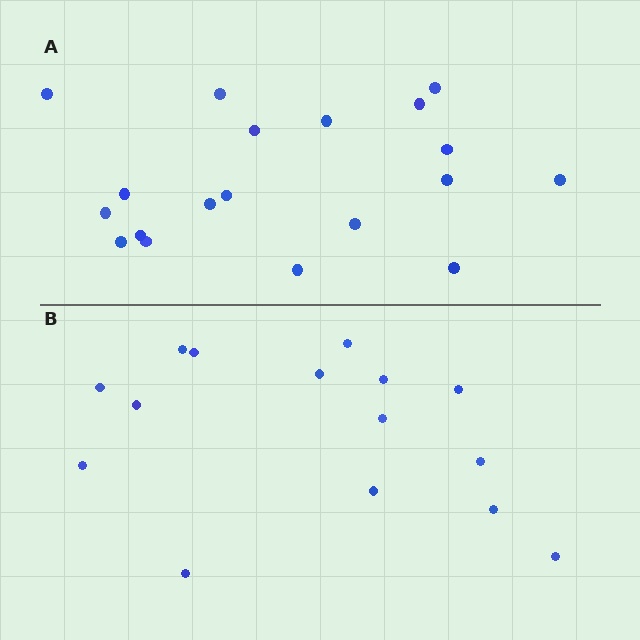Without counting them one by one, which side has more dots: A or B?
Region A (the top region) has more dots.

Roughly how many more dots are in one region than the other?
Region A has about 4 more dots than region B.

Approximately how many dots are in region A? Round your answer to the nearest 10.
About 20 dots. (The exact count is 19, which rounds to 20.)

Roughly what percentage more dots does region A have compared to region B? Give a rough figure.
About 25% more.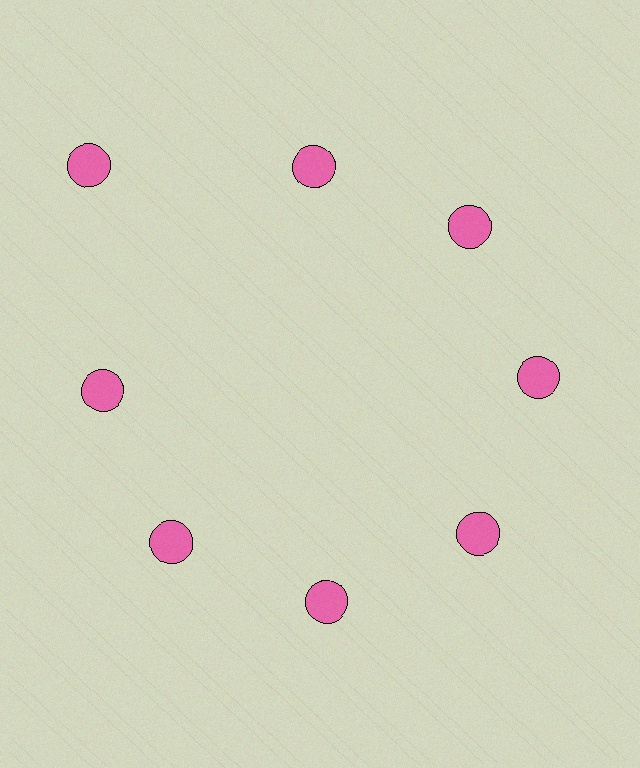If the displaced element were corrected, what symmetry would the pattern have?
It would have 8-fold rotational symmetry — the pattern would map onto itself every 45 degrees.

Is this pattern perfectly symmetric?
No. The 8 pink circles are arranged in a ring, but one element near the 10 o'clock position is pushed outward from the center, breaking the 8-fold rotational symmetry.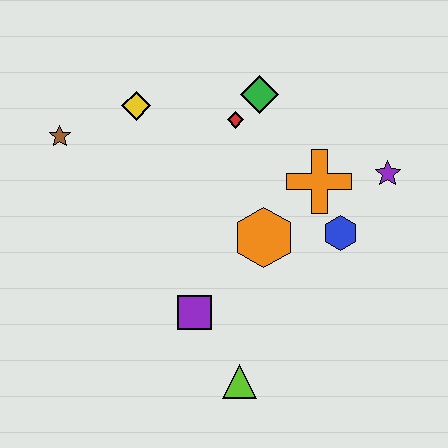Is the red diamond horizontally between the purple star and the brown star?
Yes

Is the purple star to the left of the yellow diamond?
No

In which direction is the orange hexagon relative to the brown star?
The orange hexagon is to the right of the brown star.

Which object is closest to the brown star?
The yellow diamond is closest to the brown star.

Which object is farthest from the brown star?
The purple star is farthest from the brown star.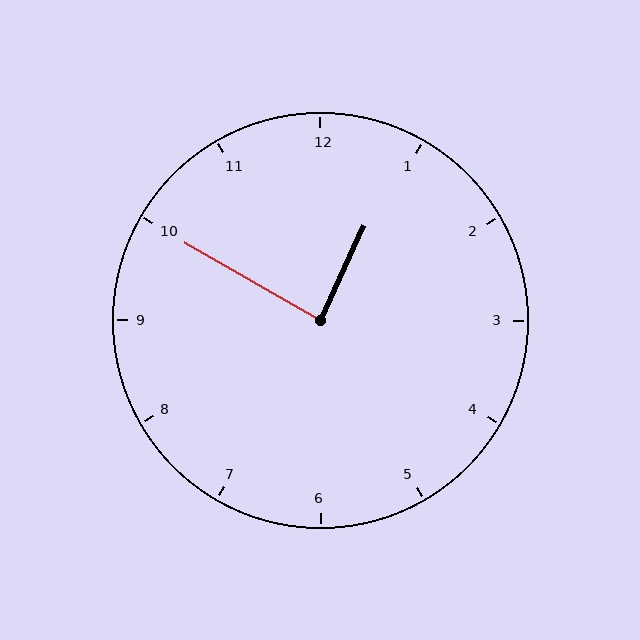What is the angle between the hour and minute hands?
Approximately 85 degrees.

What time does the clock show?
12:50.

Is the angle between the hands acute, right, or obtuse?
It is right.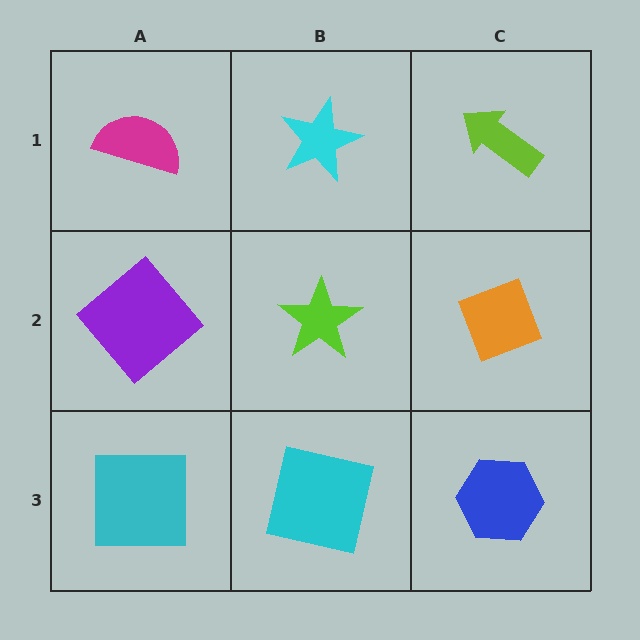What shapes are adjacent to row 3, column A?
A purple diamond (row 2, column A), a cyan square (row 3, column B).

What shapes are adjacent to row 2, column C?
A lime arrow (row 1, column C), a blue hexagon (row 3, column C), a lime star (row 2, column B).